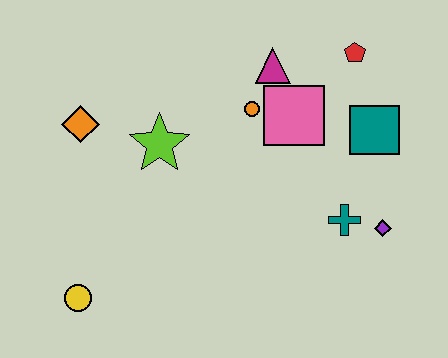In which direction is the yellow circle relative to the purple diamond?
The yellow circle is to the left of the purple diamond.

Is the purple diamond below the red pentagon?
Yes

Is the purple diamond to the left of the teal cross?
No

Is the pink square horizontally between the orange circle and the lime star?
No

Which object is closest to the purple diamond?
The teal cross is closest to the purple diamond.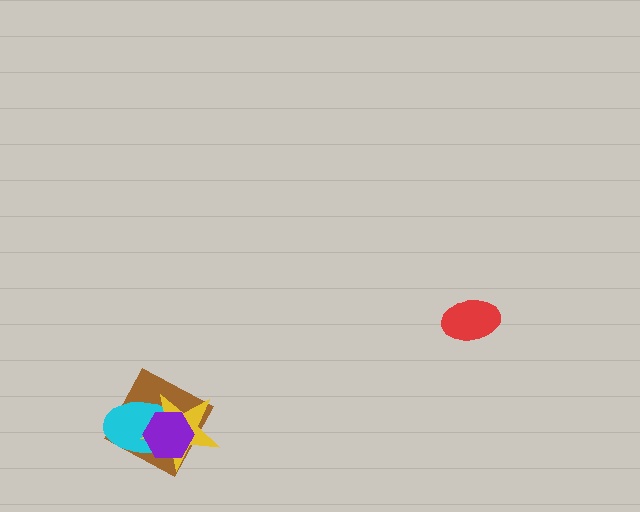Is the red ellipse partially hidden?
No, no other shape covers it.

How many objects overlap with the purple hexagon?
3 objects overlap with the purple hexagon.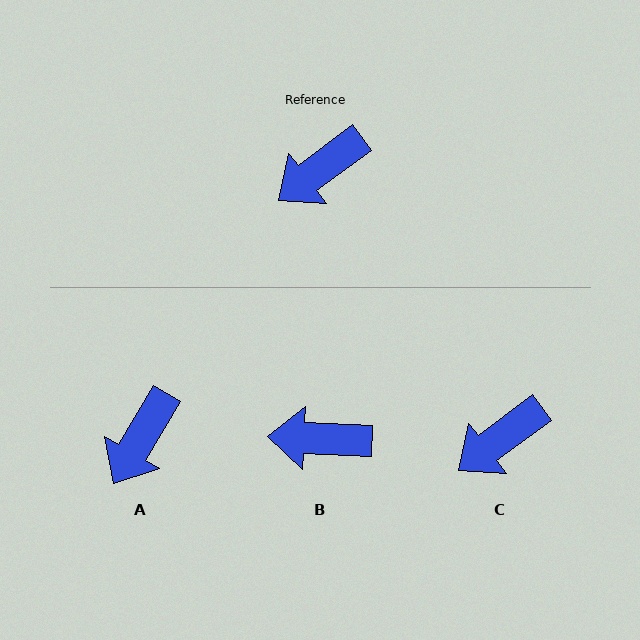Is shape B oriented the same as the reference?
No, it is off by about 39 degrees.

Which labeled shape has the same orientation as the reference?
C.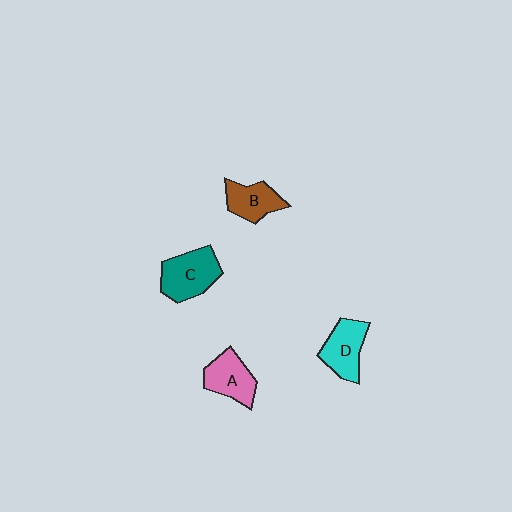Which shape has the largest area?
Shape C (teal).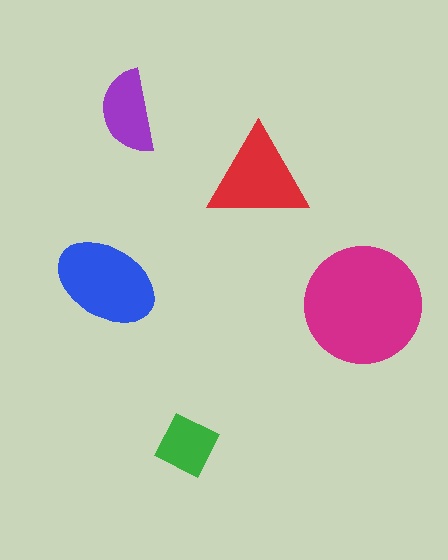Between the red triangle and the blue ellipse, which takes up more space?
The blue ellipse.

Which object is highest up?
The purple semicircle is topmost.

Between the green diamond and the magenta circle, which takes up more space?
The magenta circle.